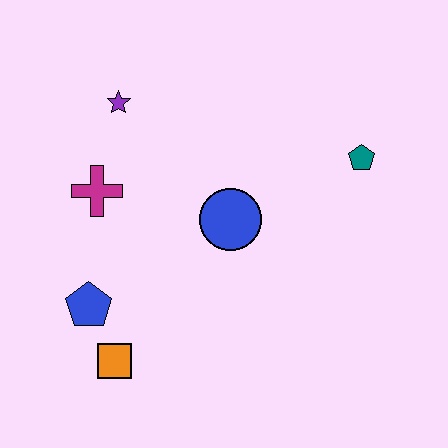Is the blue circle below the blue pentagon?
No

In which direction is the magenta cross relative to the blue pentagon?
The magenta cross is above the blue pentagon.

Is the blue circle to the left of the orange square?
No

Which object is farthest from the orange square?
The teal pentagon is farthest from the orange square.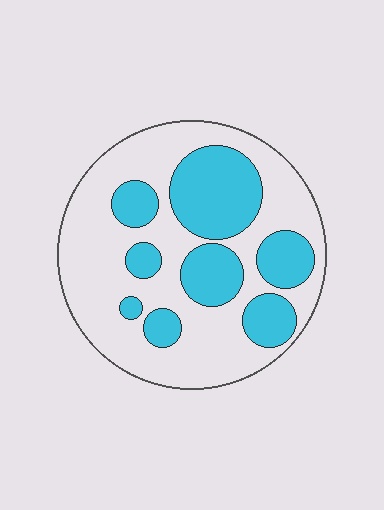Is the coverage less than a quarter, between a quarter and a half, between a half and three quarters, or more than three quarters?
Between a quarter and a half.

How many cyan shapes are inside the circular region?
8.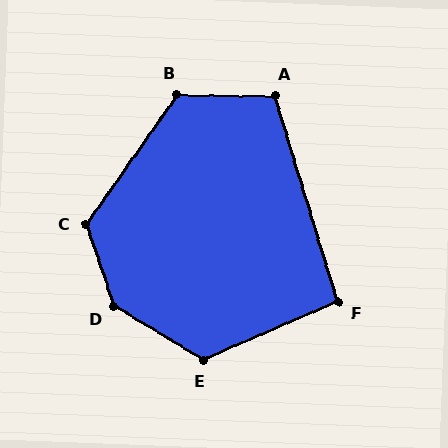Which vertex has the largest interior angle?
D, at approximately 139 degrees.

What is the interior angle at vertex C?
Approximately 127 degrees (obtuse).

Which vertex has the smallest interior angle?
F, at approximately 97 degrees.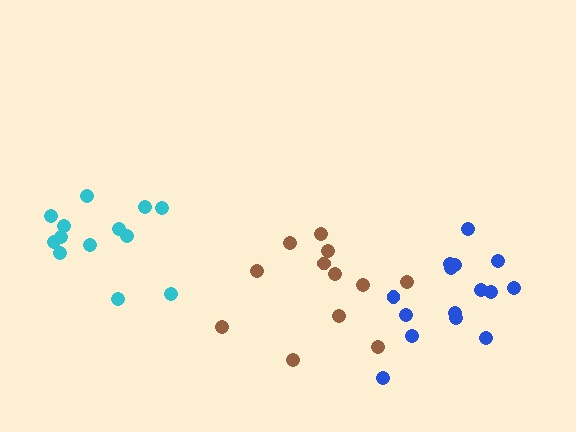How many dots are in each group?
Group 1: 15 dots, Group 2: 13 dots, Group 3: 12 dots (40 total).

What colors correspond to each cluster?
The clusters are colored: blue, cyan, brown.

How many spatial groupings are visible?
There are 3 spatial groupings.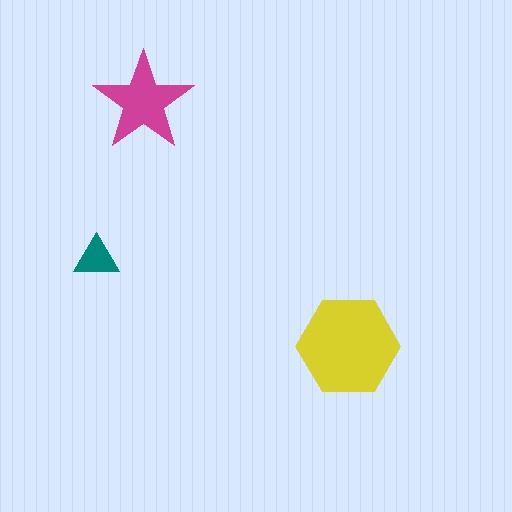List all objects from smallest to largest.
The teal triangle, the magenta star, the yellow hexagon.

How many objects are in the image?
There are 3 objects in the image.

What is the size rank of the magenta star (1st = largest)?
2nd.